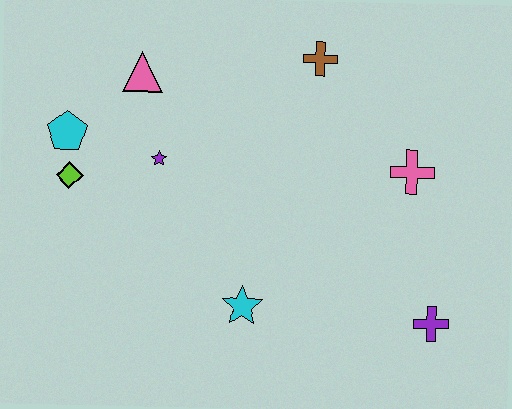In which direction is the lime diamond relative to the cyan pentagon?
The lime diamond is below the cyan pentagon.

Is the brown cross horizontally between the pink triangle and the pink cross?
Yes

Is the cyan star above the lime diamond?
No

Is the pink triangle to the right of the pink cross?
No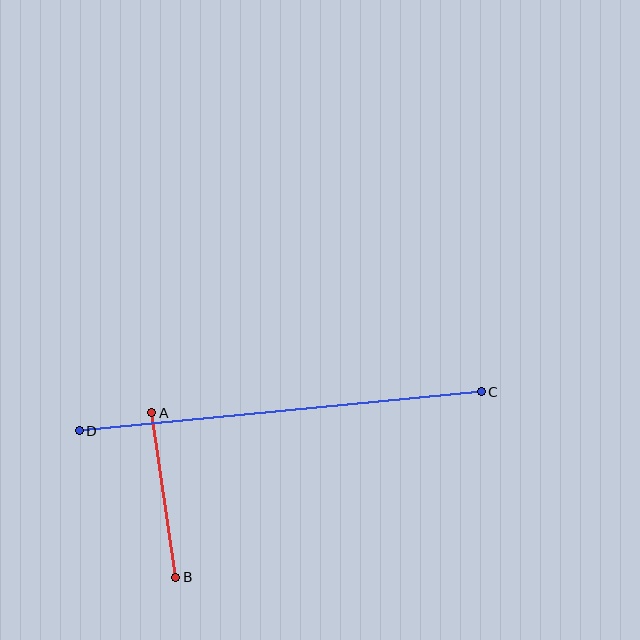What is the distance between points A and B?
The distance is approximately 166 pixels.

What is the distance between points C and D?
The distance is approximately 404 pixels.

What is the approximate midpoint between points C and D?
The midpoint is at approximately (280, 411) pixels.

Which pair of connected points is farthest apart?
Points C and D are farthest apart.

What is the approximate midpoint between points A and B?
The midpoint is at approximately (164, 495) pixels.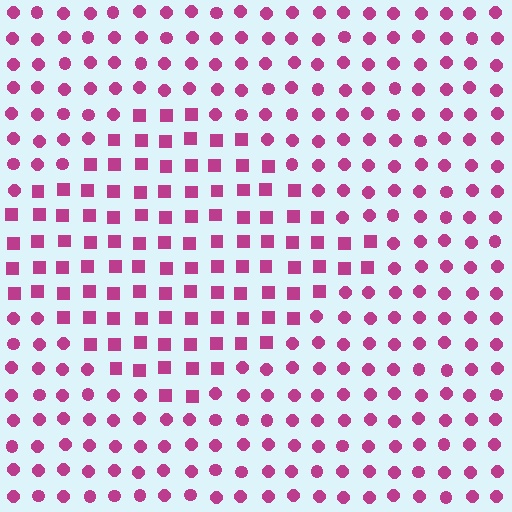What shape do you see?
I see a diamond.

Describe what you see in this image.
The image is filled with small magenta elements arranged in a uniform grid. A diamond-shaped region contains squares, while the surrounding area contains circles. The boundary is defined purely by the change in element shape.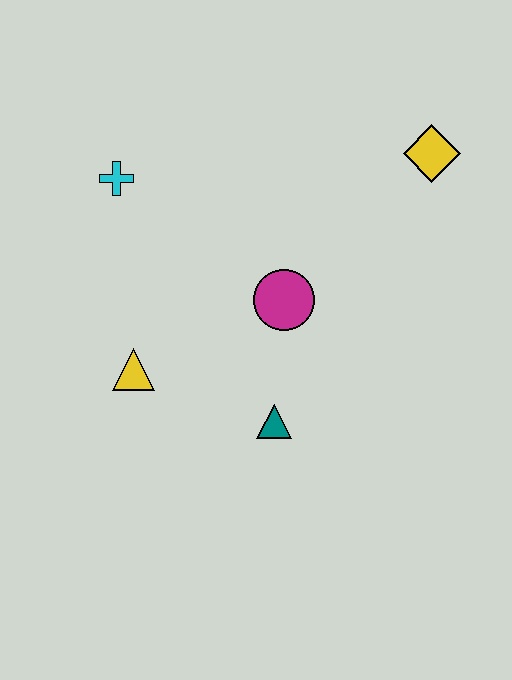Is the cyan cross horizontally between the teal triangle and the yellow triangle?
No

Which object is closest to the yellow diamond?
The magenta circle is closest to the yellow diamond.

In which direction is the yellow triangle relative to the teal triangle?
The yellow triangle is to the left of the teal triangle.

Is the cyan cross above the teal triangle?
Yes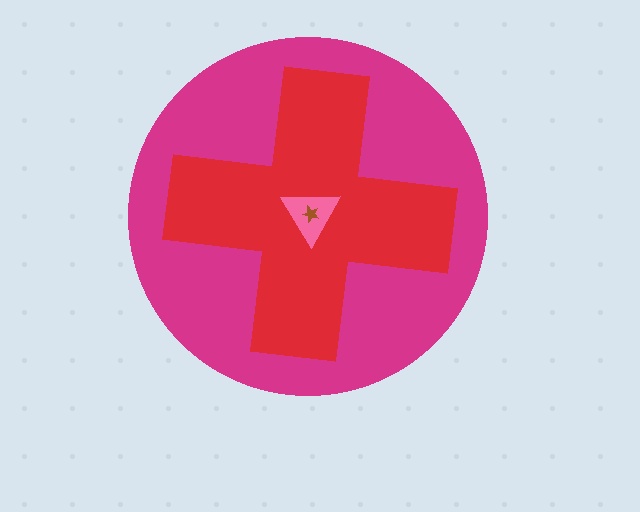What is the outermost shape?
The magenta circle.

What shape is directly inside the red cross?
The pink triangle.